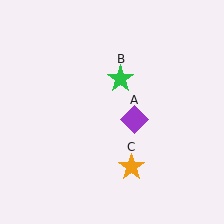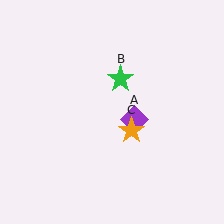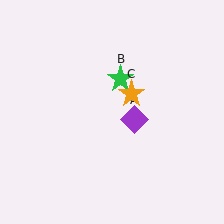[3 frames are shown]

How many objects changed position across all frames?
1 object changed position: orange star (object C).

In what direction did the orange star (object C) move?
The orange star (object C) moved up.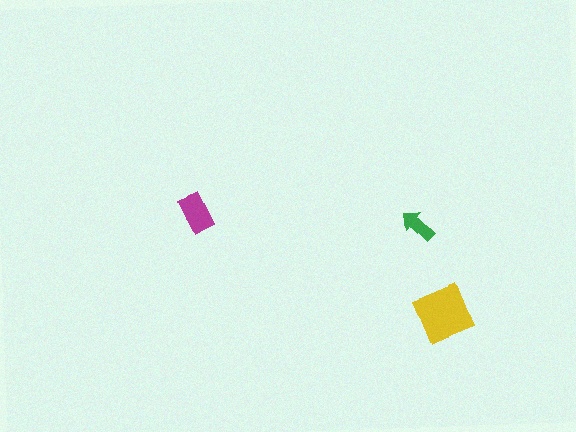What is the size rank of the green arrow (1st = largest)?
3rd.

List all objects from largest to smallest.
The yellow square, the magenta rectangle, the green arrow.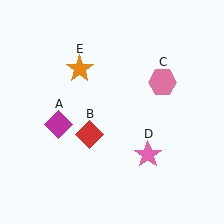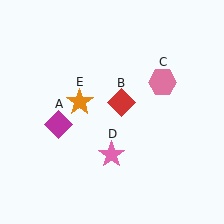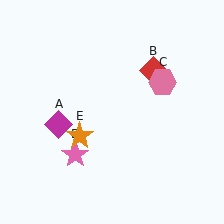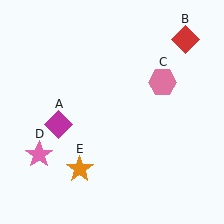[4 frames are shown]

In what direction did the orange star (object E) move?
The orange star (object E) moved down.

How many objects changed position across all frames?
3 objects changed position: red diamond (object B), pink star (object D), orange star (object E).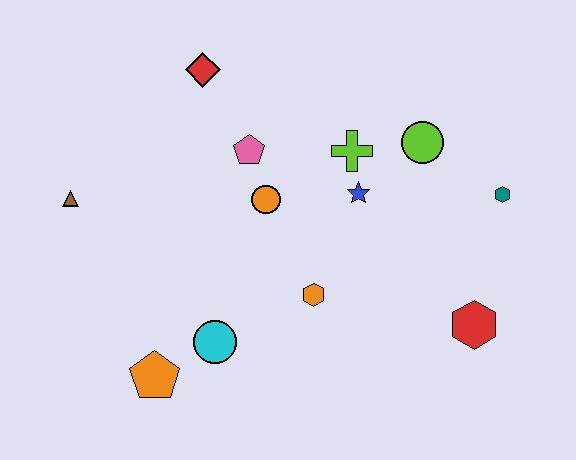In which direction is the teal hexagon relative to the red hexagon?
The teal hexagon is above the red hexagon.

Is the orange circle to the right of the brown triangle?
Yes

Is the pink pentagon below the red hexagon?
No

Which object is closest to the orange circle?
The pink pentagon is closest to the orange circle.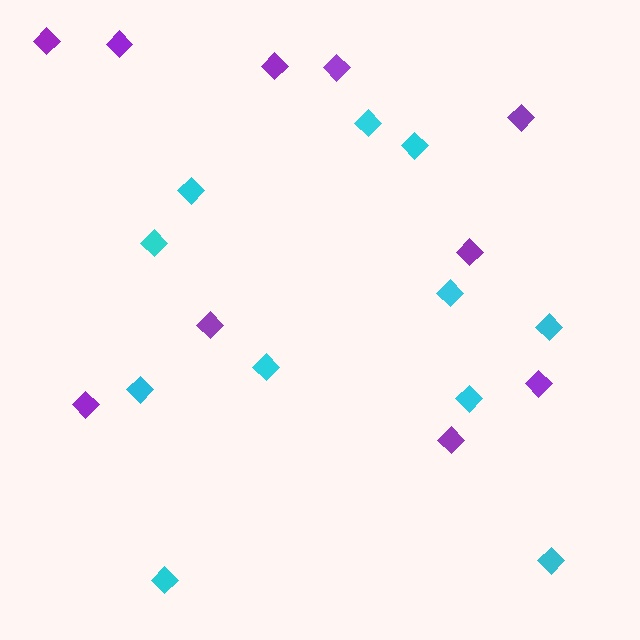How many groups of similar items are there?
There are 2 groups: one group of cyan diamonds (11) and one group of purple diamonds (10).